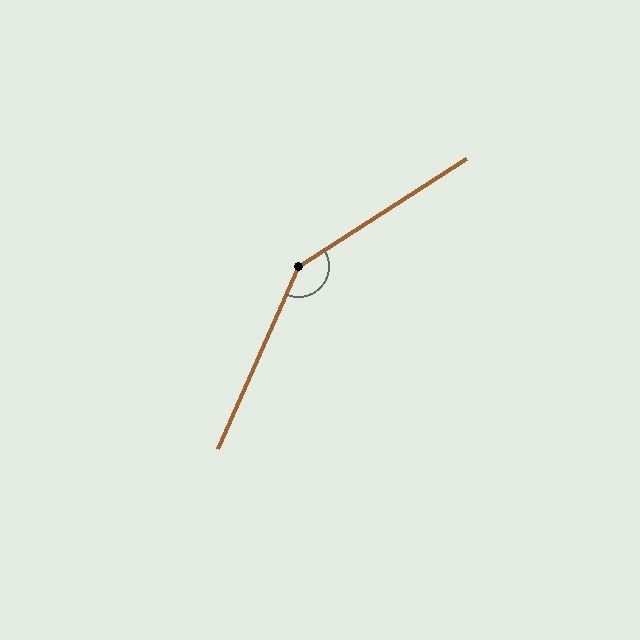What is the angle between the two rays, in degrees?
Approximately 147 degrees.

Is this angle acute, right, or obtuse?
It is obtuse.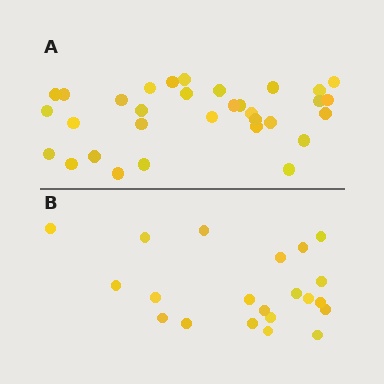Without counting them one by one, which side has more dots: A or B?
Region A (the top region) has more dots.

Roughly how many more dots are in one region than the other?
Region A has roughly 12 or so more dots than region B.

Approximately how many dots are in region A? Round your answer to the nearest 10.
About 30 dots. (The exact count is 32, which rounds to 30.)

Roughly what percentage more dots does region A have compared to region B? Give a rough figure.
About 50% more.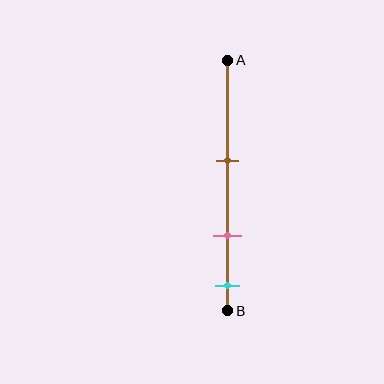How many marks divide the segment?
There are 3 marks dividing the segment.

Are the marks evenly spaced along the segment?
Yes, the marks are approximately evenly spaced.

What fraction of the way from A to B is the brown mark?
The brown mark is approximately 40% (0.4) of the way from A to B.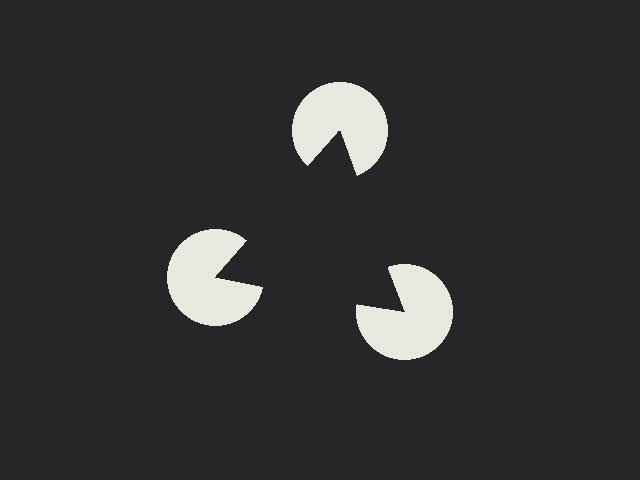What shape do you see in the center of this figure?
An illusory triangle — its edges are inferred from the aligned wedge cuts in the pac-man discs, not physically drawn.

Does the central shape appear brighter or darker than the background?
It typically appears slightly darker than the background, even though no actual brightness change is drawn.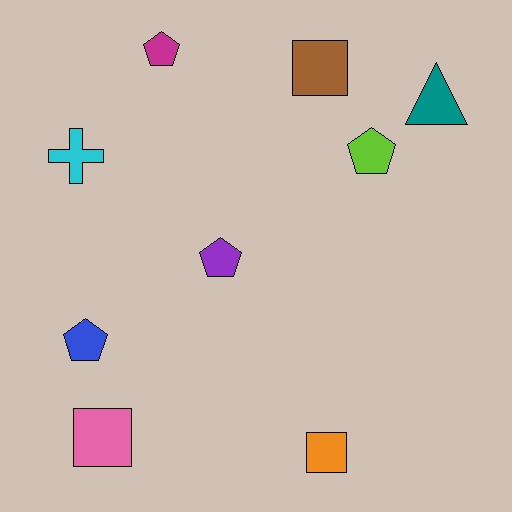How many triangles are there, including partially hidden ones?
There is 1 triangle.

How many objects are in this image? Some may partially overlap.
There are 9 objects.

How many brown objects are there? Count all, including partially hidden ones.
There is 1 brown object.